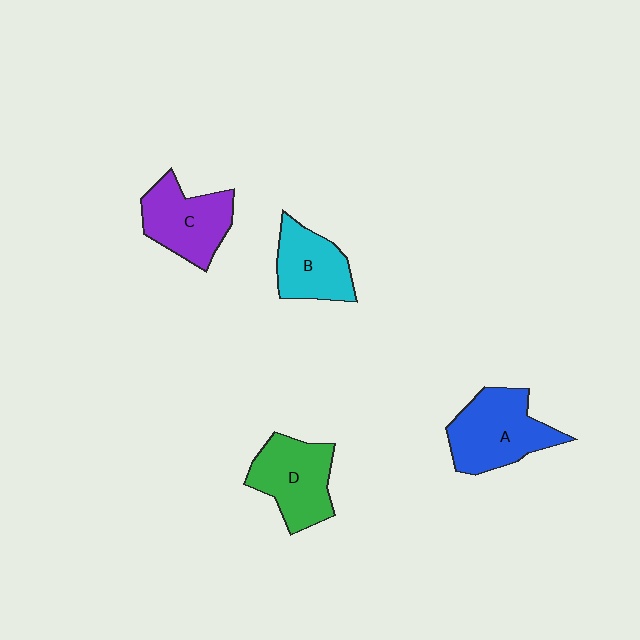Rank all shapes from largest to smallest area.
From largest to smallest: A (blue), D (green), C (purple), B (cyan).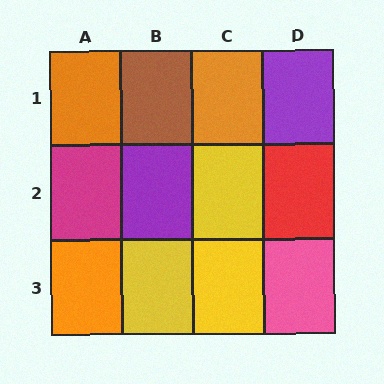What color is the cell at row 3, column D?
Pink.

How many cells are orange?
3 cells are orange.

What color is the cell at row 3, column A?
Orange.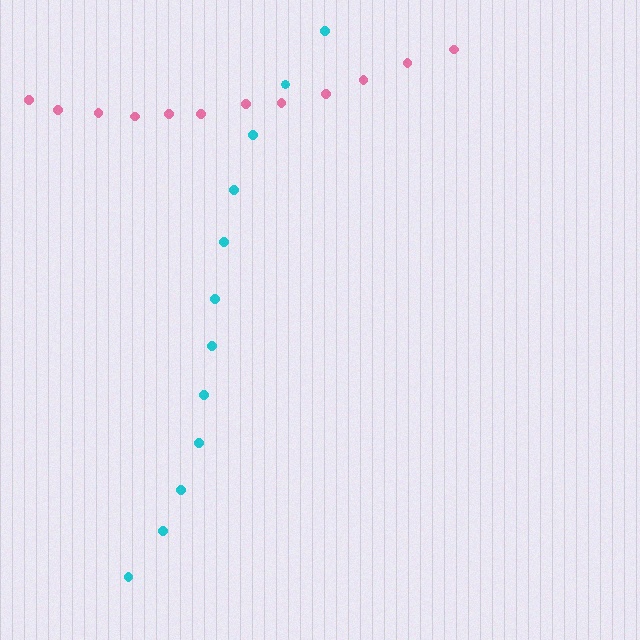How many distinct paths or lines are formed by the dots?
There are 2 distinct paths.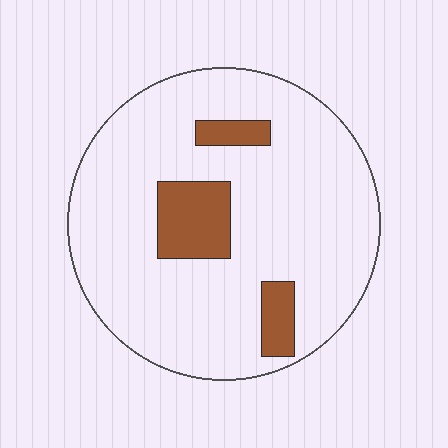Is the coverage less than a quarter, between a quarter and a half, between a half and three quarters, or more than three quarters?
Less than a quarter.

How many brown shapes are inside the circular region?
3.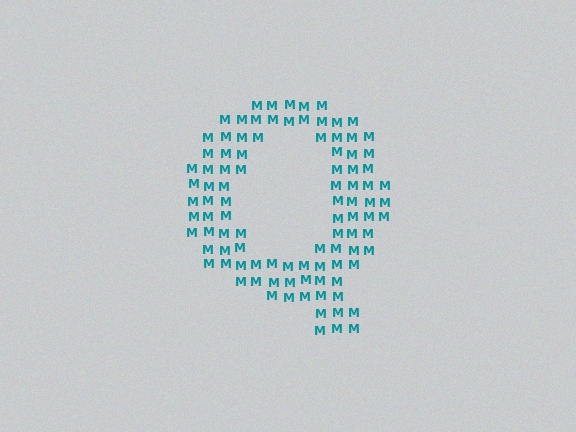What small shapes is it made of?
It is made of small letter M's.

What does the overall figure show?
The overall figure shows the letter Q.